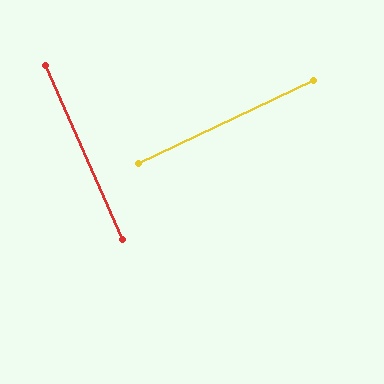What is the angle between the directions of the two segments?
Approximately 89 degrees.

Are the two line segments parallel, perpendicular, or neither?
Perpendicular — they meet at approximately 89°.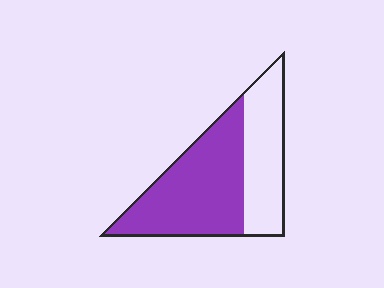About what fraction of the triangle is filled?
About three fifths (3/5).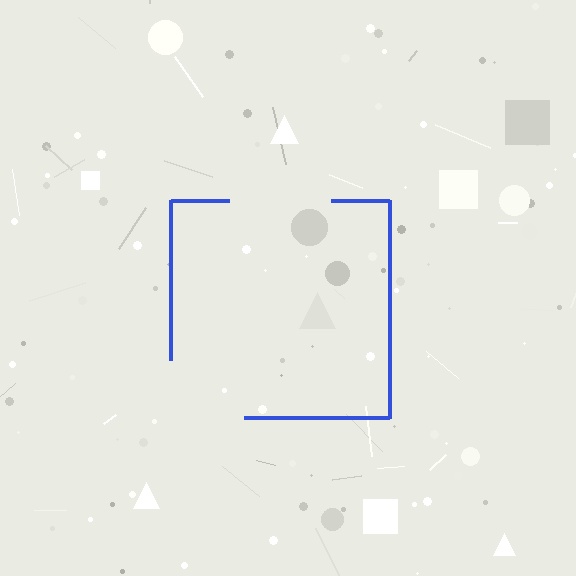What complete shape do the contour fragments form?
The contour fragments form a square.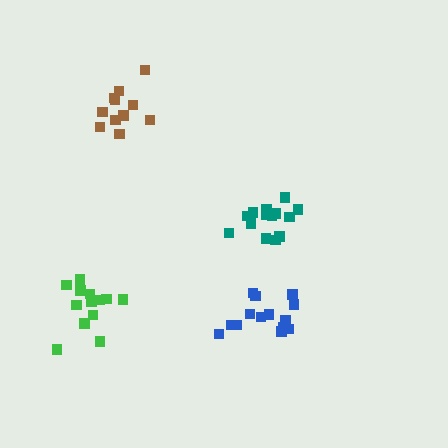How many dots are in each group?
Group 1: 13 dots, Group 2: 15 dots, Group 3: 11 dots, Group 4: 14 dots (53 total).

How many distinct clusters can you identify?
There are 4 distinct clusters.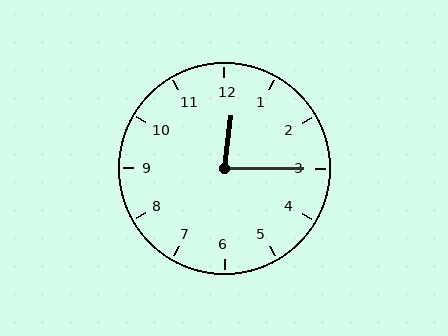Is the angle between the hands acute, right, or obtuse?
It is acute.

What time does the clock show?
12:15.